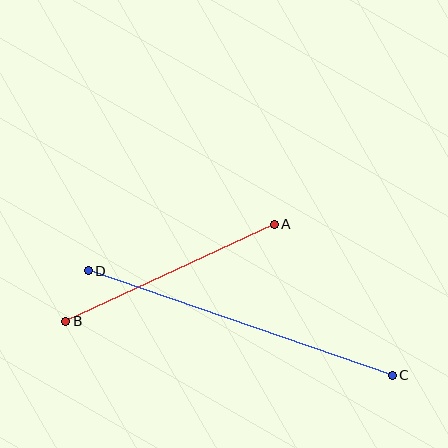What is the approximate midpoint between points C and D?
The midpoint is at approximately (240, 323) pixels.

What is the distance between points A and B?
The distance is approximately 230 pixels.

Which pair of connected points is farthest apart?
Points C and D are farthest apart.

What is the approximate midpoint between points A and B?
The midpoint is at approximately (170, 273) pixels.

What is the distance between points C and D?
The distance is approximately 322 pixels.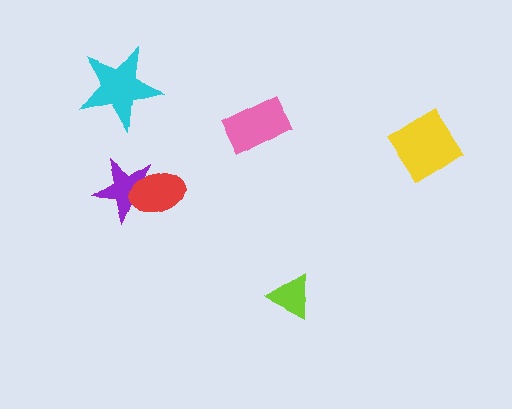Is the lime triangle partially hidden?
No, no other shape covers it.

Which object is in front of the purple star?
The red ellipse is in front of the purple star.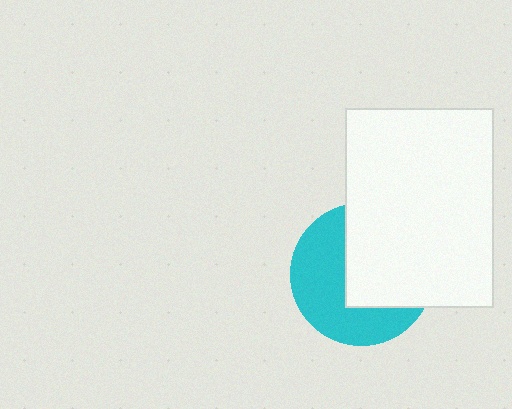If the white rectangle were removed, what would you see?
You would see the complete cyan circle.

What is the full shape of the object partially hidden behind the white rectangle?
The partially hidden object is a cyan circle.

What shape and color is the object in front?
The object in front is a white rectangle.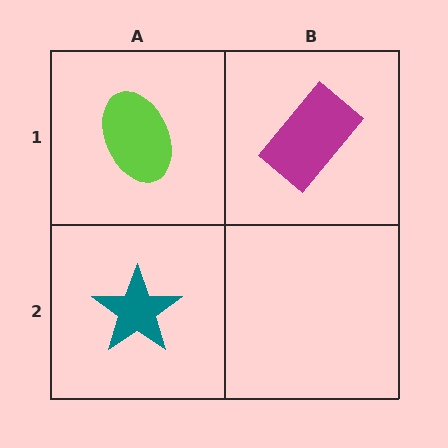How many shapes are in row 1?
2 shapes.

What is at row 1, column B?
A magenta rectangle.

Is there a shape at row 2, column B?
No, that cell is empty.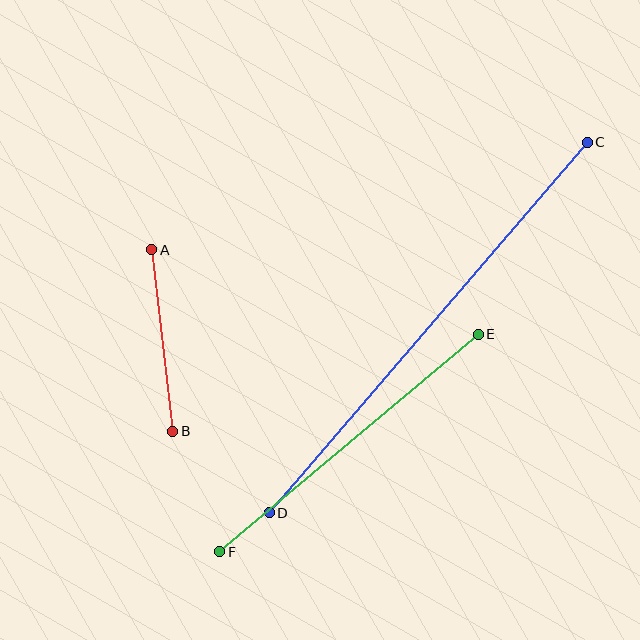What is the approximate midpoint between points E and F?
The midpoint is at approximately (349, 443) pixels.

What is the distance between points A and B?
The distance is approximately 183 pixels.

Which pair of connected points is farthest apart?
Points C and D are farthest apart.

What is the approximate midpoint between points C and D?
The midpoint is at approximately (428, 328) pixels.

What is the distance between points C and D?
The distance is approximately 488 pixels.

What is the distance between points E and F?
The distance is approximately 338 pixels.